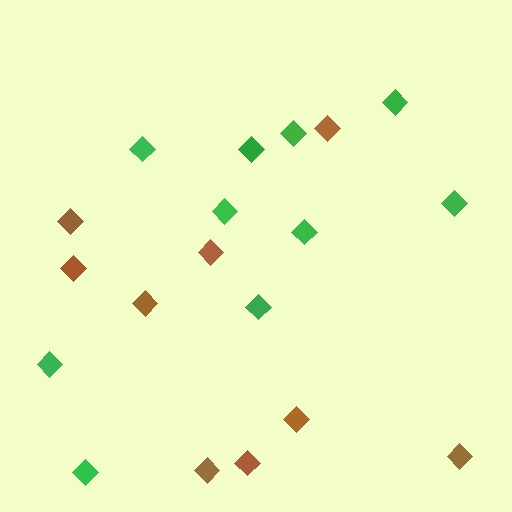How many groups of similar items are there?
There are 2 groups: one group of green diamonds (10) and one group of brown diamonds (9).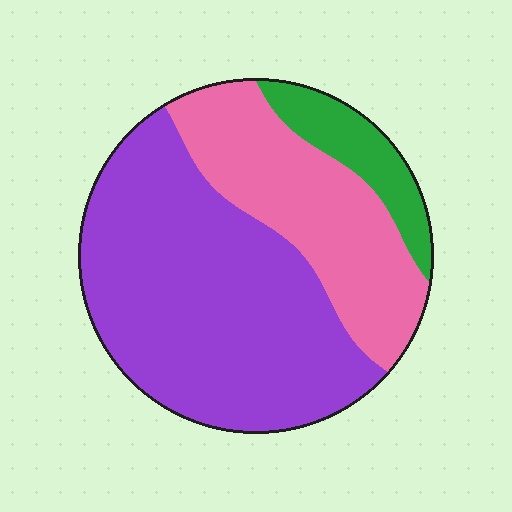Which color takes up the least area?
Green, at roughly 10%.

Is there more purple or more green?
Purple.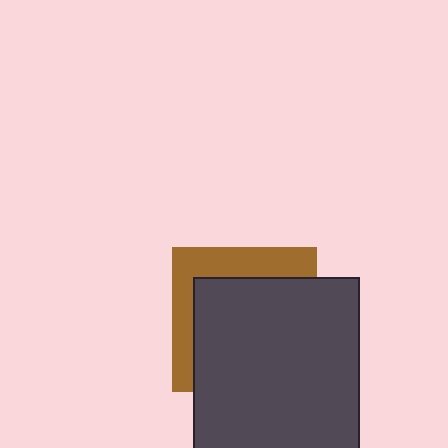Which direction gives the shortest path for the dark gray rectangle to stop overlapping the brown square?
Moving toward the lower-right gives the shortest separation.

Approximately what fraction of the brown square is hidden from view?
Roughly 67% of the brown square is hidden behind the dark gray rectangle.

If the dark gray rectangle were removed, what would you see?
You would see the complete brown square.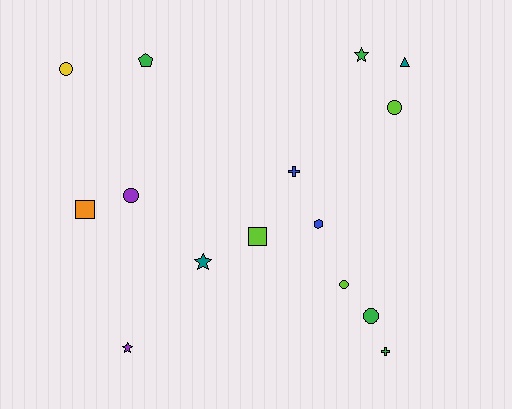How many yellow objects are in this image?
There is 1 yellow object.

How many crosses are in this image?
There are 2 crosses.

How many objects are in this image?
There are 15 objects.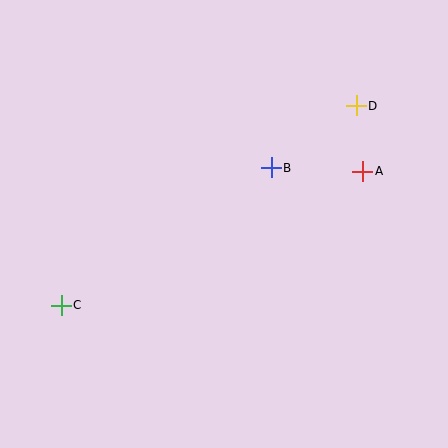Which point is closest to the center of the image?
Point B at (271, 168) is closest to the center.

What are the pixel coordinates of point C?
Point C is at (61, 305).